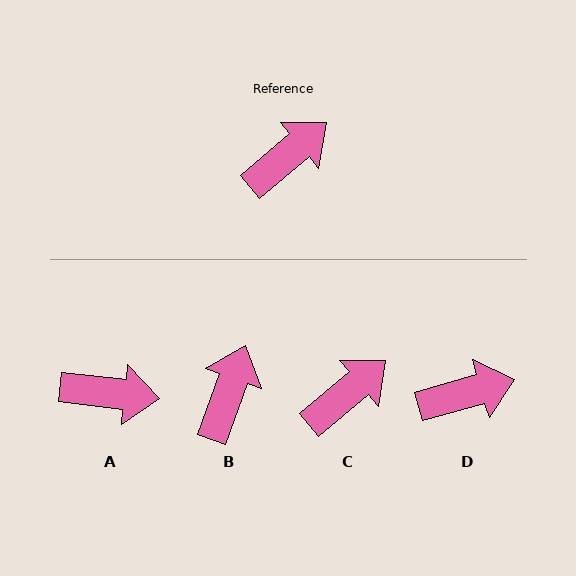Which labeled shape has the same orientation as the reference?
C.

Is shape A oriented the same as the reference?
No, it is off by about 46 degrees.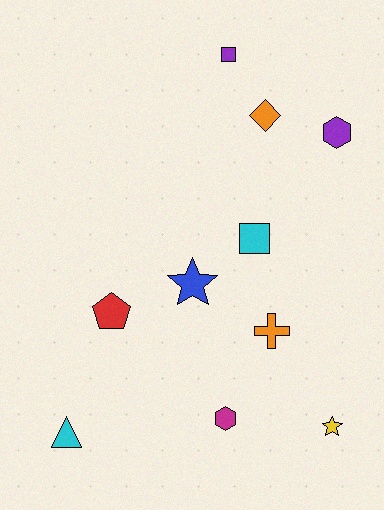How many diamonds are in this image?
There is 1 diamond.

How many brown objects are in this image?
There are no brown objects.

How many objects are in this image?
There are 10 objects.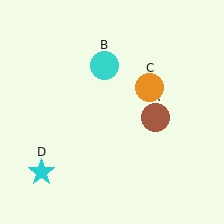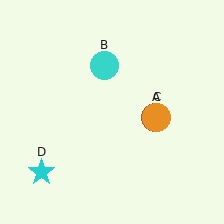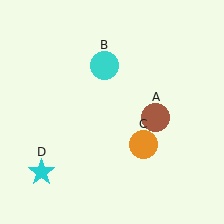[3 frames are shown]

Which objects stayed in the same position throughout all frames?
Brown circle (object A) and cyan circle (object B) and cyan star (object D) remained stationary.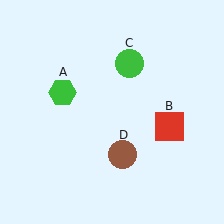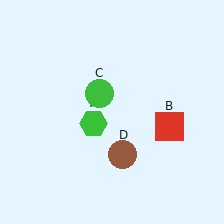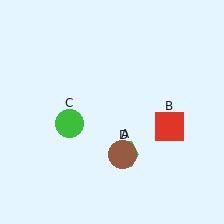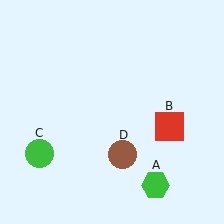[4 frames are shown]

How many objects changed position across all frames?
2 objects changed position: green hexagon (object A), green circle (object C).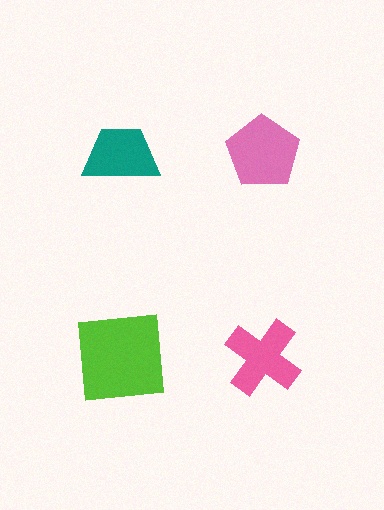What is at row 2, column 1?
A lime square.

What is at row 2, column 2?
A pink cross.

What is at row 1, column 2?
A pink pentagon.